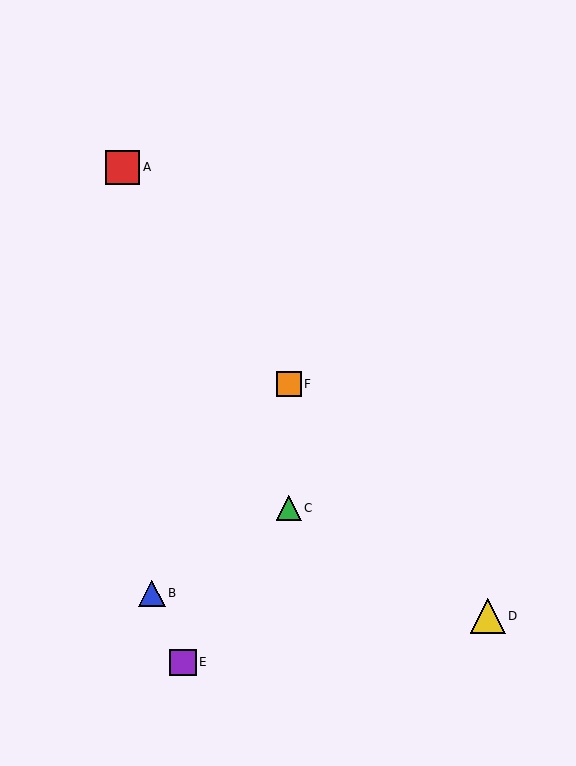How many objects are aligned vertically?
2 objects (C, F) are aligned vertically.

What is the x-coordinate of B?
Object B is at x≈152.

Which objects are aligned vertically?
Objects C, F are aligned vertically.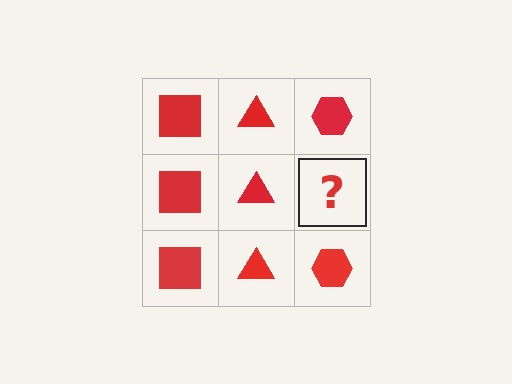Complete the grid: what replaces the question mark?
The question mark should be replaced with a red hexagon.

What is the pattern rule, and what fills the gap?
The rule is that each column has a consistent shape. The gap should be filled with a red hexagon.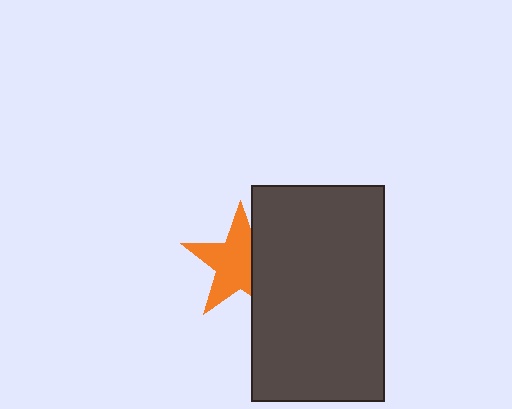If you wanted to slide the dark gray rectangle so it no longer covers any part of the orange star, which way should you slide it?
Slide it right — that is the most direct way to separate the two shapes.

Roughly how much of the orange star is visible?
Most of it is visible (roughly 68%).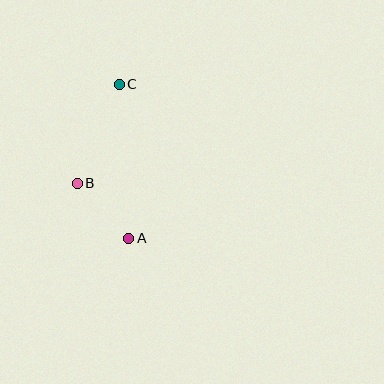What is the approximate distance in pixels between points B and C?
The distance between B and C is approximately 108 pixels.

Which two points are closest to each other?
Points A and B are closest to each other.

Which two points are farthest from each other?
Points A and C are farthest from each other.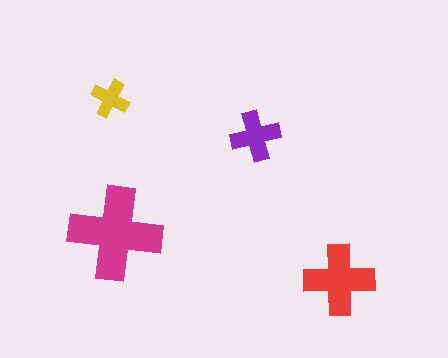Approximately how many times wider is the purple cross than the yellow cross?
About 1.5 times wider.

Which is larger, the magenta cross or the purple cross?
The magenta one.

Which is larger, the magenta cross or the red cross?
The magenta one.